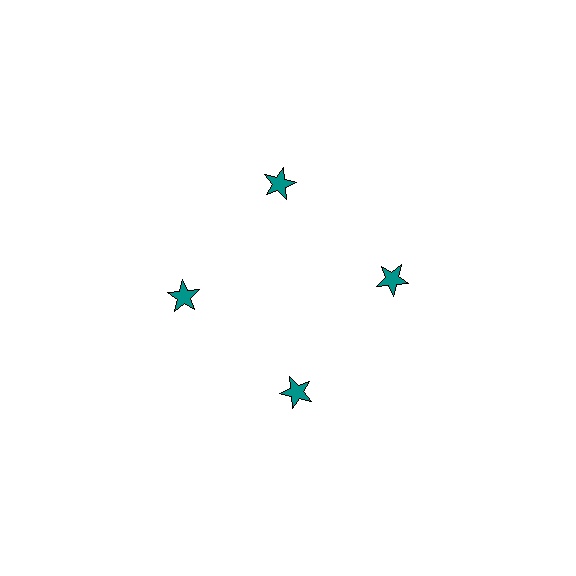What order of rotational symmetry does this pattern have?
This pattern has 4-fold rotational symmetry.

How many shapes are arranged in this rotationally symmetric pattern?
There are 4 shapes, arranged in 4 groups of 1.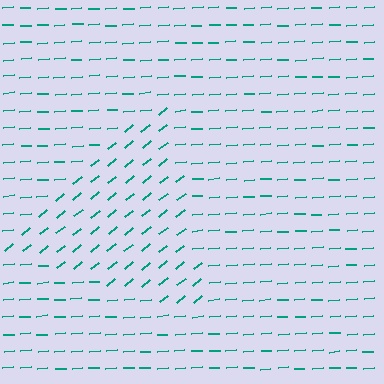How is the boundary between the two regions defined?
The boundary is defined purely by a change in line orientation (approximately 34 degrees difference). All lines are the same color and thickness.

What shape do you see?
I see a triangle.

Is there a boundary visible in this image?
Yes, there is a texture boundary formed by a change in line orientation.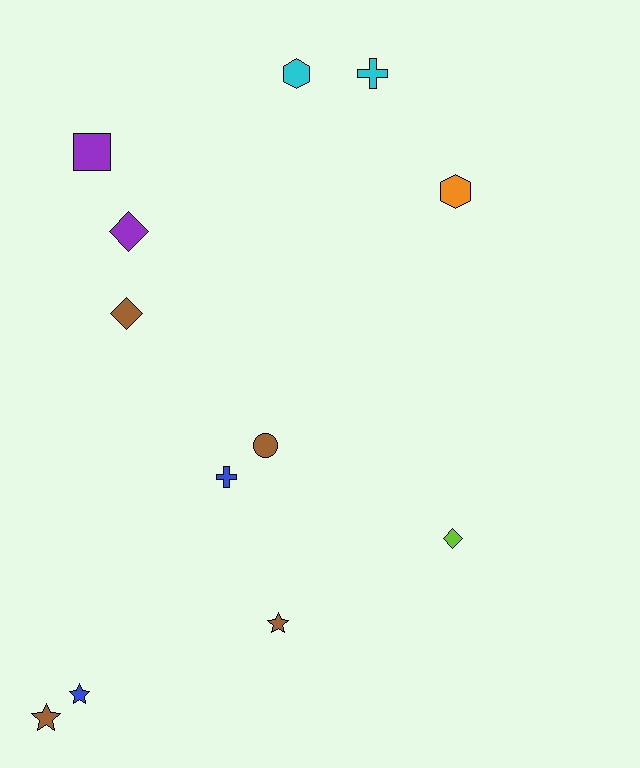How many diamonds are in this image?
There are 3 diamonds.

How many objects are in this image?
There are 12 objects.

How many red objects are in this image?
There are no red objects.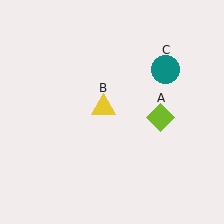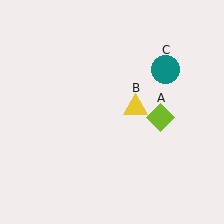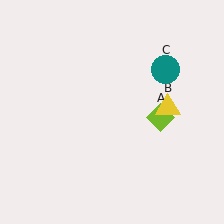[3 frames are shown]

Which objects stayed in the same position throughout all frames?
Lime diamond (object A) and teal circle (object C) remained stationary.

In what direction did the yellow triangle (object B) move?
The yellow triangle (object B) moved right.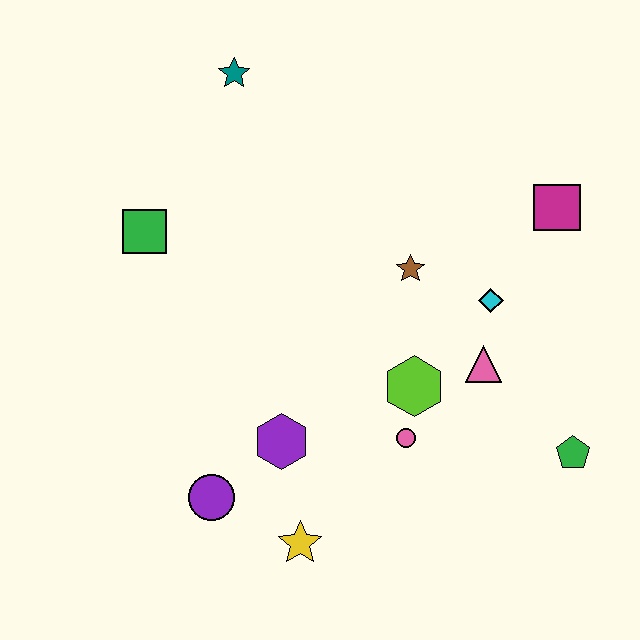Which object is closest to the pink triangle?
The cyan diamond is closest to the pink triangle.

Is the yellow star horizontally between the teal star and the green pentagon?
Yes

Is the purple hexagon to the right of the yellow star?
No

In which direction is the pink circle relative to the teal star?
The pink circle is below the teal star.